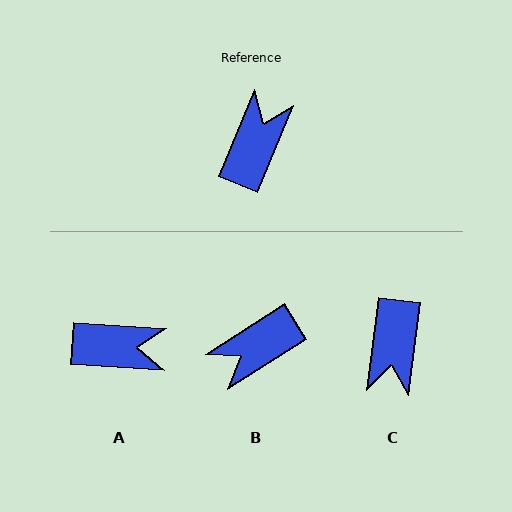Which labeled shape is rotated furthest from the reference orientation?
C, about 165 degrees away.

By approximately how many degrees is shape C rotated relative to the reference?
Approximately 165 degrees clockwise.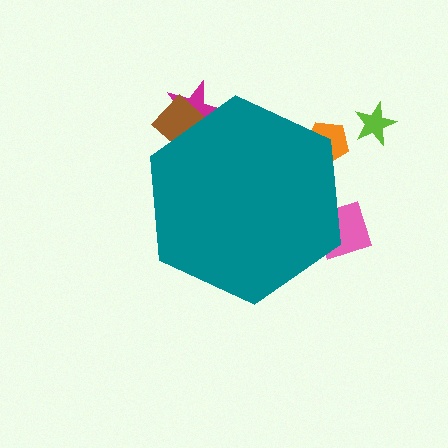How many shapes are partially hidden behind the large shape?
4 shapes are partially hidden.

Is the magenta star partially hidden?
Yes, the magenta star is partially hidden behind the teal hexagon.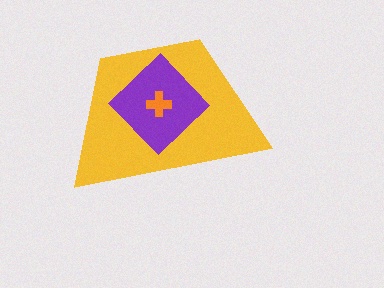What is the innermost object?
The orange cross.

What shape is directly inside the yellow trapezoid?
The purple diamond.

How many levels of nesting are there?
3.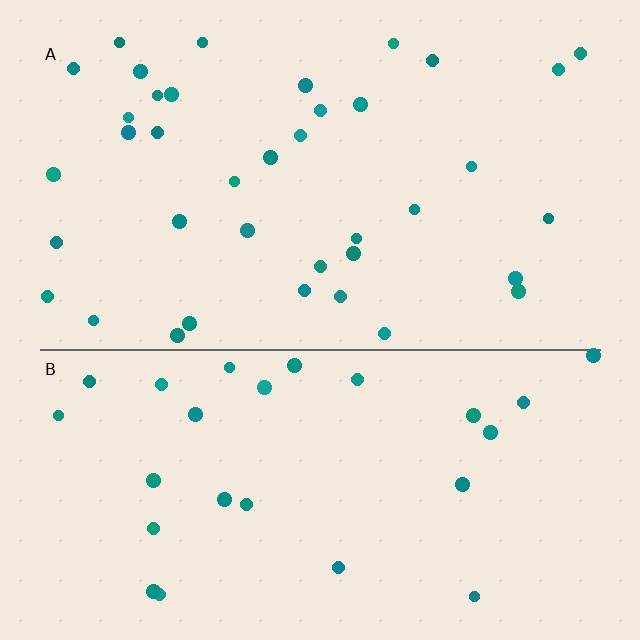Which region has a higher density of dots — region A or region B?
A (the top).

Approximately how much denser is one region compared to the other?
Approximately 1.5× — region A over region B.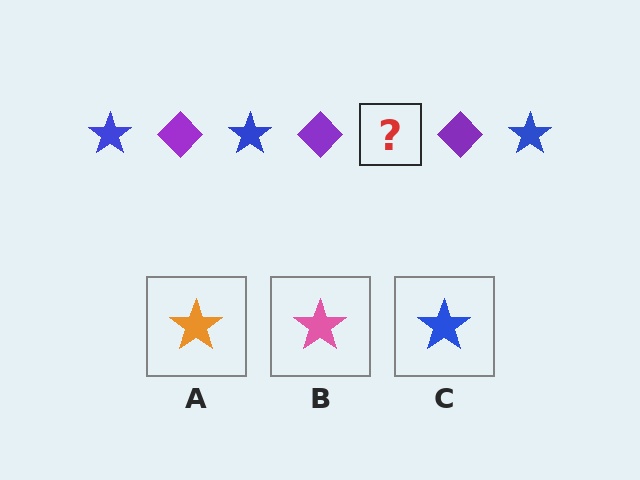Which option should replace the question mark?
Option C.